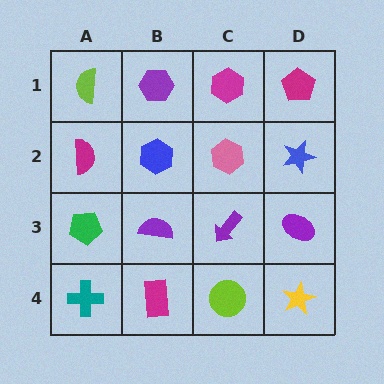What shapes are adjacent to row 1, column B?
A blue hexagon (row 2, column B), a lime semicircle (row 1, column A), a magenta hexagon (row 1, column C).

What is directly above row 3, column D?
A blue star.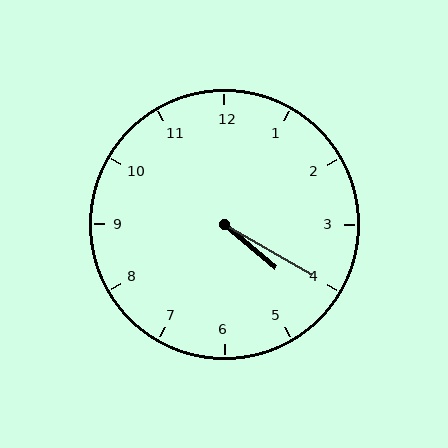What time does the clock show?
4:20.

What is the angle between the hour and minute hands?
Approximately 10 degrees.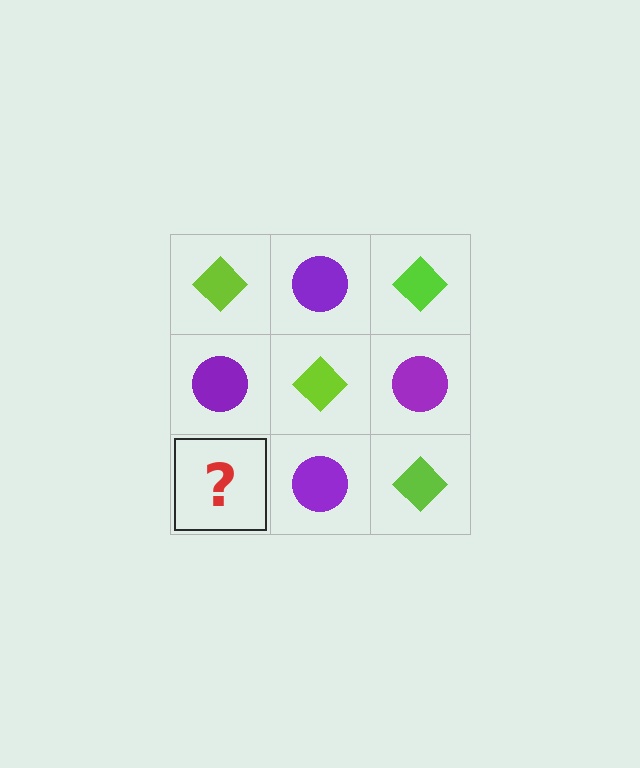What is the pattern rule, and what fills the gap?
The rule is that it alternates lime diamond and purple circle in a checkerboard pattern. The gap should be filled with a lime diamond.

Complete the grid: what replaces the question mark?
The question mark should be replaced with a lime diamond.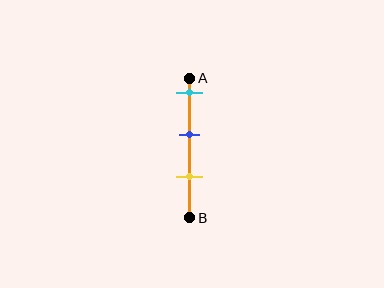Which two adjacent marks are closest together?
The blue and yellow marks are the closest adjacent pair.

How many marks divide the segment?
There are 3 marks dividing the segment.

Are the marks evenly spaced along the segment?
Yes, the marks are approximately evenly spaced.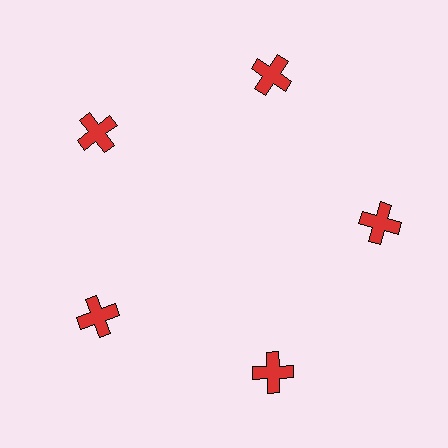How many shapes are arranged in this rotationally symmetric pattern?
There are 5 shapes, arranged in 5 groups of 1.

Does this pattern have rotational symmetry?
Yes, this pattern has 5-fold rotational symmetry. It looks the same after rotating 72 degrees around the center.